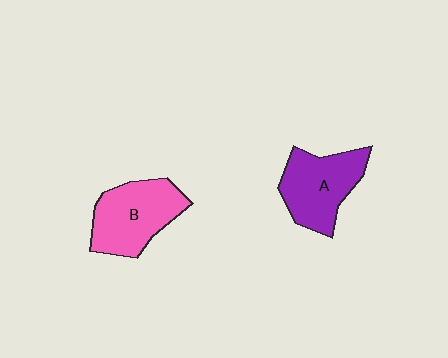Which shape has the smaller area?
Shape A (purple).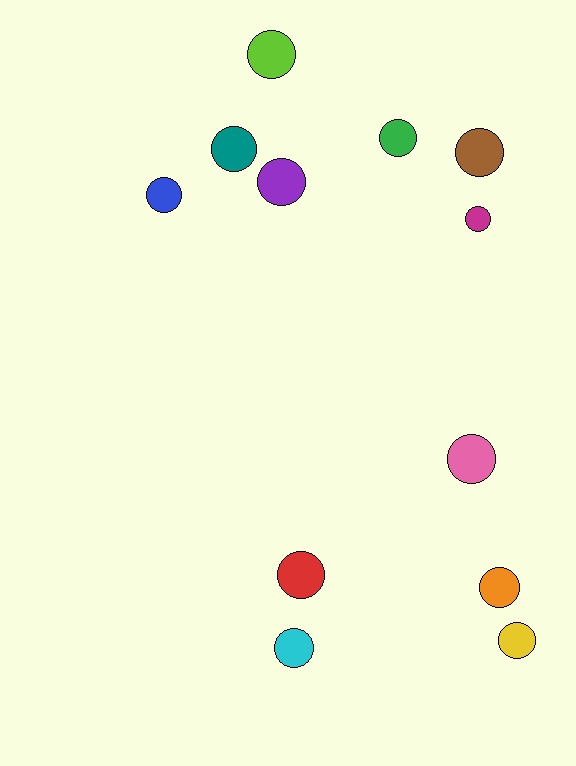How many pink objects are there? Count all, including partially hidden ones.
There is 1 pink object.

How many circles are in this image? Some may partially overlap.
There are 12 circles.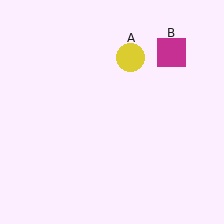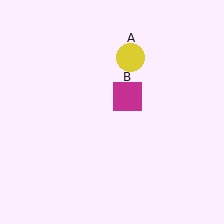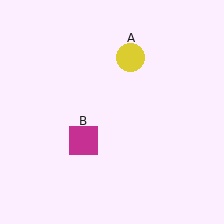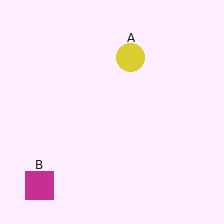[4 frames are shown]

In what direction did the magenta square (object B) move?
The magenta square (object B) moved down and to the left.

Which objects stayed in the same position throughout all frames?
Yellow circle (object A) remained stationary.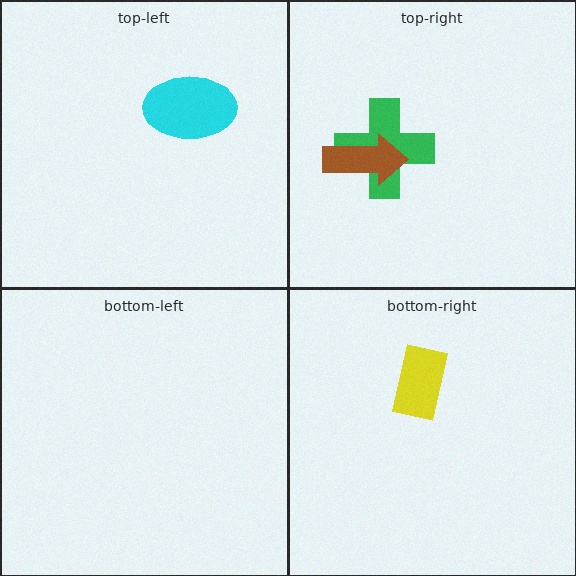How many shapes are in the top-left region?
1.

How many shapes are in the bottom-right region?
1.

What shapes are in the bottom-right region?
The yellow rectangle.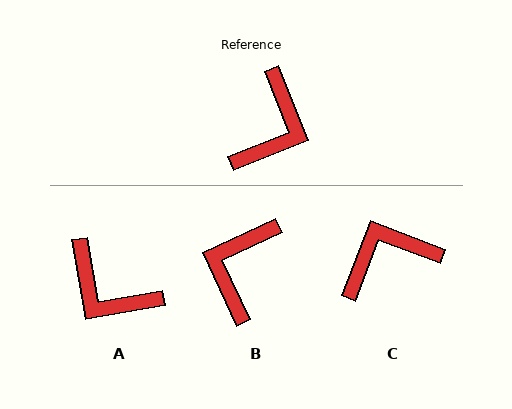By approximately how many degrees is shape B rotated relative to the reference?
Approximately 177 degrees clockwise.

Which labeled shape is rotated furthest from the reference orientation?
B, about 177 degrees away.